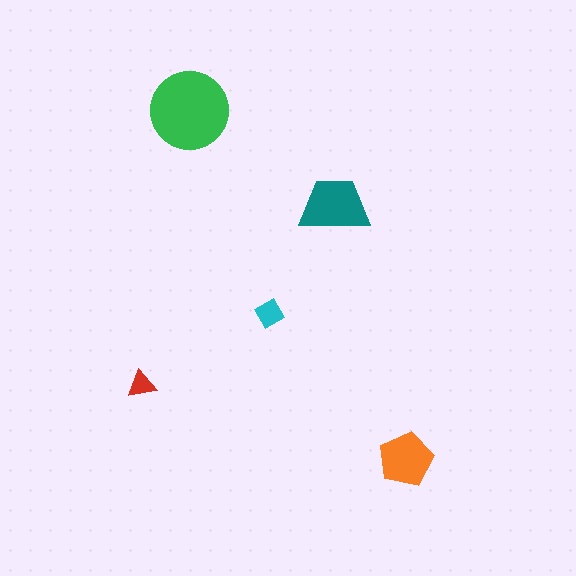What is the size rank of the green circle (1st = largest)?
1st.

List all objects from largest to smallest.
The green circle, the teal trapezoid, the orange pentagon, the cyan diamond, the red triangle.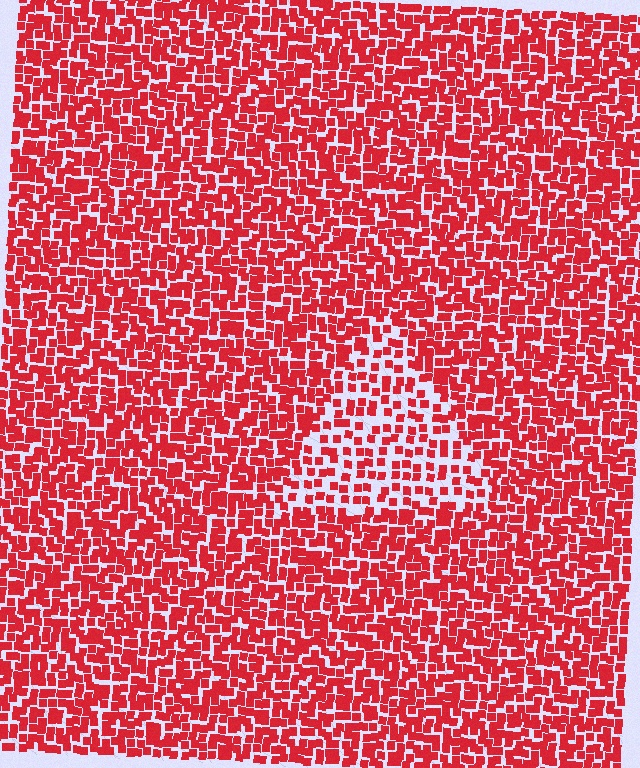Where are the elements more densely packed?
The elements are more densely packed outside the triangle boundary.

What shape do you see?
I see a triangle.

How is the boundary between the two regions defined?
The boundary is defined by a change in element density (approximately 1.9x ratio). All elements are the same color, size, and shape.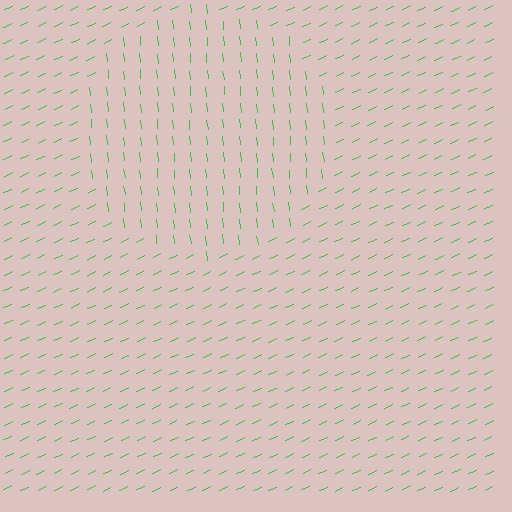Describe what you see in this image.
The image is filled with small green line segments. A circle region in the image has lines oriented differently from the surrounding lines, creating a visible texture boundary.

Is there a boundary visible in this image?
Yes, there is a texture boundary formed by a change in line orientation.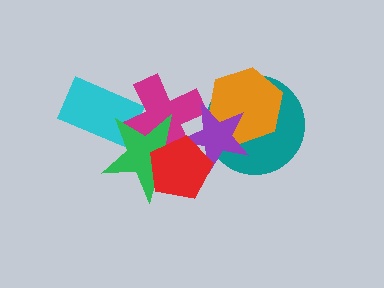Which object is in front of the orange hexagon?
The purple star is in front of the orange hexagon.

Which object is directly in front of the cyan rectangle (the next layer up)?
The magenta cross is directly in front of the cyan rectangle.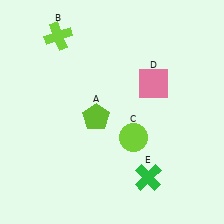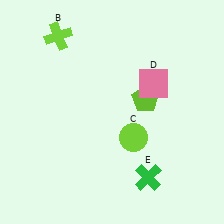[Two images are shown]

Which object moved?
The lime pentagon (A) moved right.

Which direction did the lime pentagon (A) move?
The lime pentagon (A) moved right.